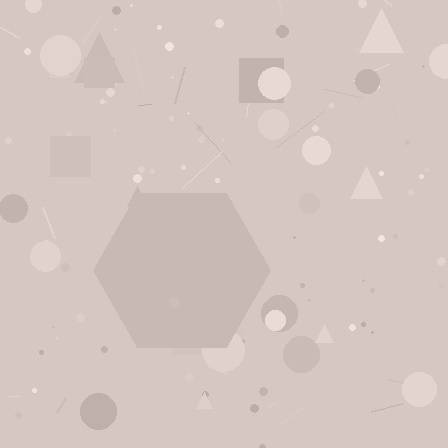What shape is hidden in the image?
A hexagon is hidden in the image.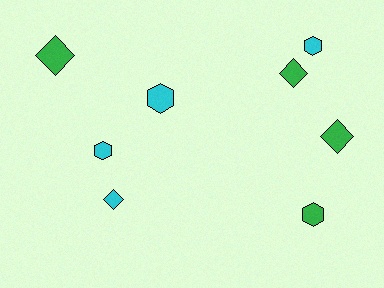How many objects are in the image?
There are 8 objects.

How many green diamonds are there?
There are 3 green diamonds.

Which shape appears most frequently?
Diamond, with 4 objects.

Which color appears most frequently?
Green, with 4 objects.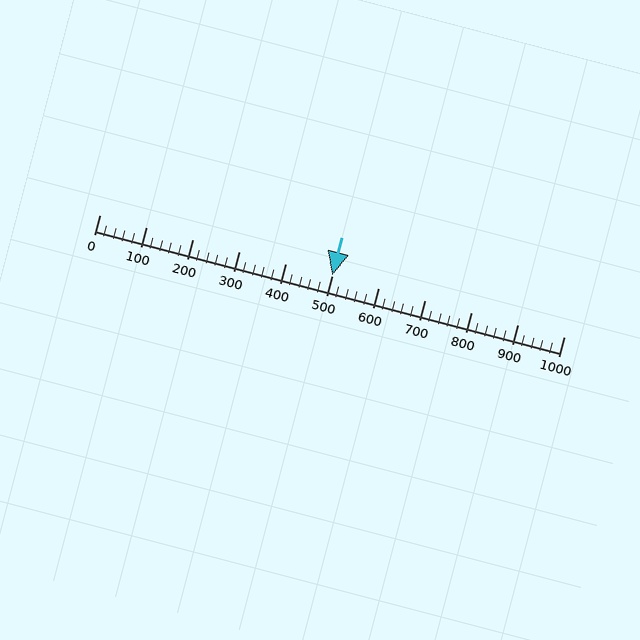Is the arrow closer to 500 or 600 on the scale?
The arrow is closer to 500.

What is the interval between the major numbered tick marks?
The major tick marks are spaced 100 units apart.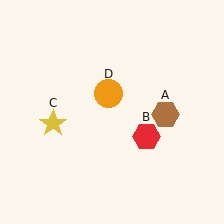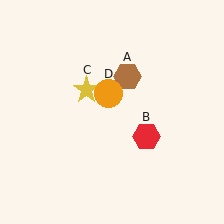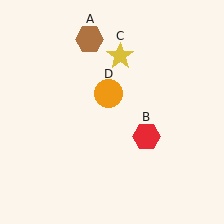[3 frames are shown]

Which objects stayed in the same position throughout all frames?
Red hexagon (object B) and orange circle (object D) remained stationary.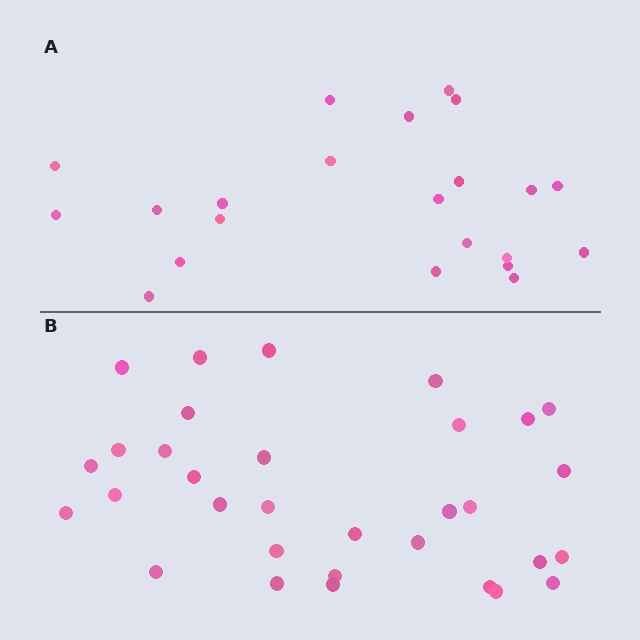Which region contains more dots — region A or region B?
Region B (the bottom region) has more dots.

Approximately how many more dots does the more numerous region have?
Region B has roughly 10 or so more dots than region A.